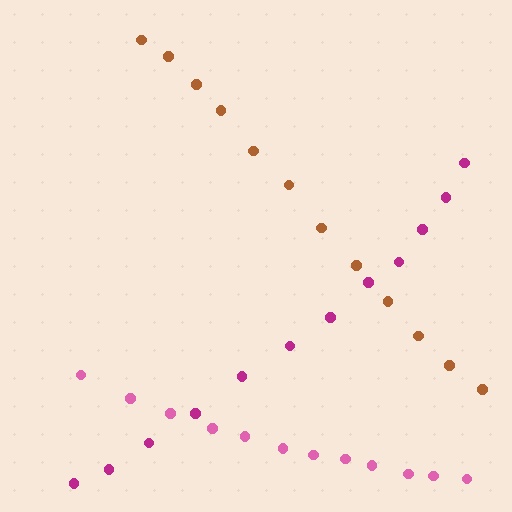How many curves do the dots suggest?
There are 3 distinct paths.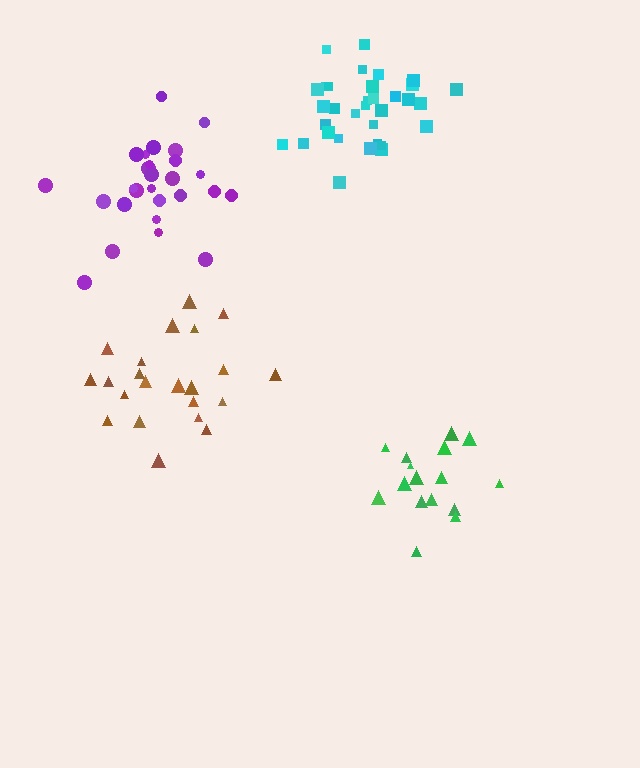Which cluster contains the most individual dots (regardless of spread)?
Cyan (33).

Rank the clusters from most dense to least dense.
cyan, purple, green, brown.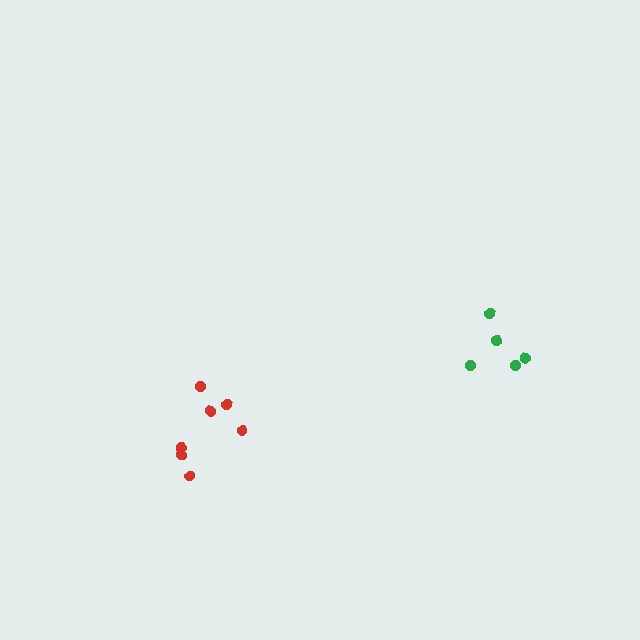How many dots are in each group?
Group 1: 5 dots, Group 2: 7 dots (12 total).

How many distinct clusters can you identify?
There are 2 distinct clusters.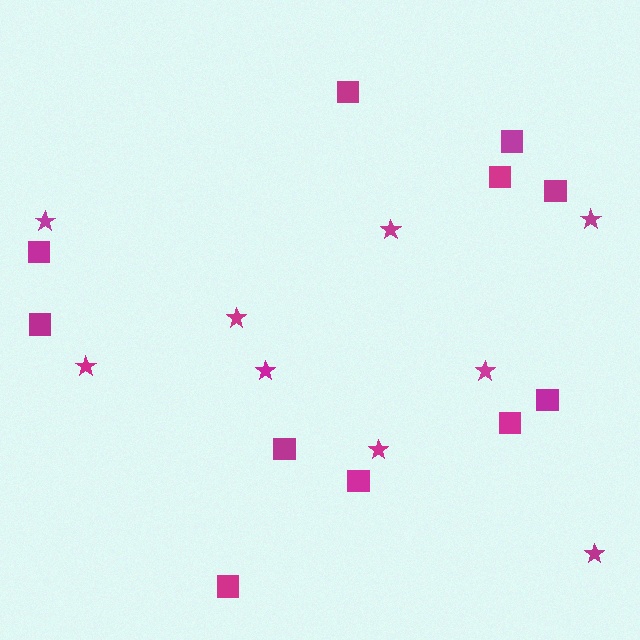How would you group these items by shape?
There are 2 groups: one group of squares (11) and one group of stars (9).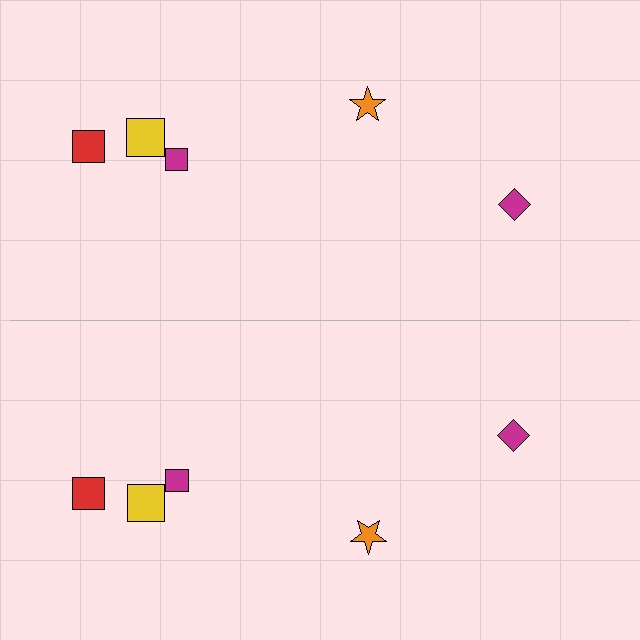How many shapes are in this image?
There are 10 shapes in this image.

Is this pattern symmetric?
Yes, this pattern has bilateral (reflection) symmetry.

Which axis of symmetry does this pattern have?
The pattern has a horizontal axis of symmetry running through the center of the image.